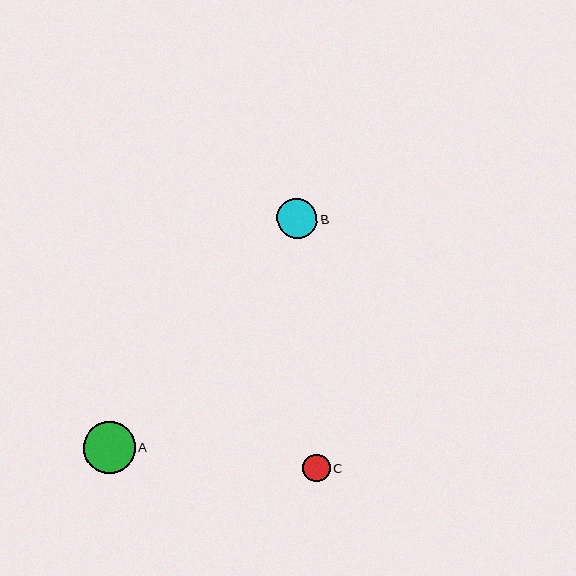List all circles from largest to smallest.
From largest to smallest: A, B, C.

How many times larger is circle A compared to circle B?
Circle A is approximately 1.3 times the size of circle B.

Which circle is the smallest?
Circle C is the smallest with a size of approximately 27 pixels.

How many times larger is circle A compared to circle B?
Circle A is approximately 1.3 times the size of circle B.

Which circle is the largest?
Circle A is the largest with a size of approximately 51 pixels.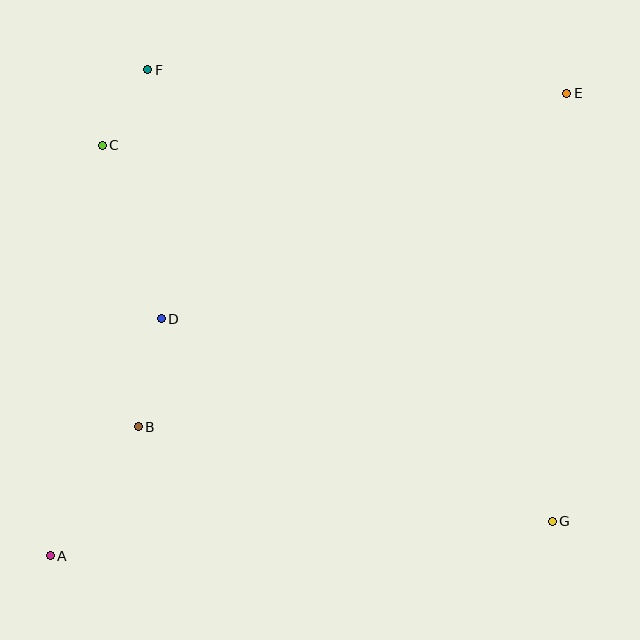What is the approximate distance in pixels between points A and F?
The distance between A and F is approximately 496 pixels.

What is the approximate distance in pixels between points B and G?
The distance between B and G is approximately 425 pixels.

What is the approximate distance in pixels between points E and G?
The distance between E and G is approximately 428 pixels.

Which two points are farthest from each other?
Points A and E are farthest from each other.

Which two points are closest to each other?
Points C and F are closest to each other.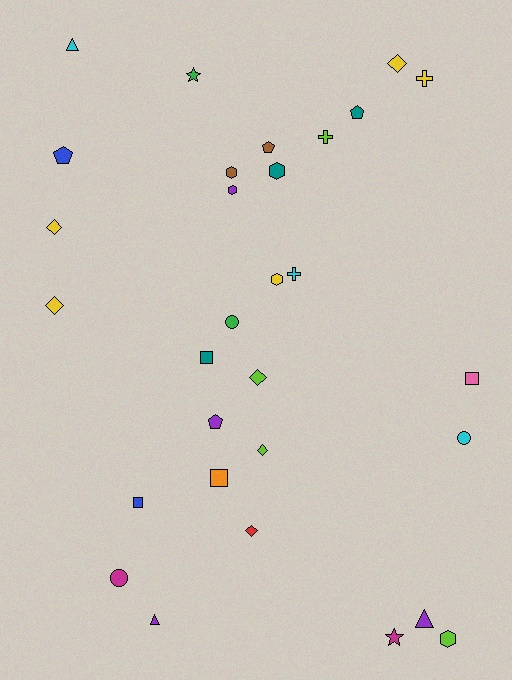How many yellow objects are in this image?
There are 5 yellow objects.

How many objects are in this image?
There are 30 objects.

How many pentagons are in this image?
There are 4 pentagons.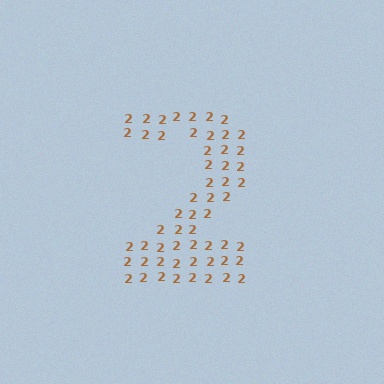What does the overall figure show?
The overall figure shows the digit 2.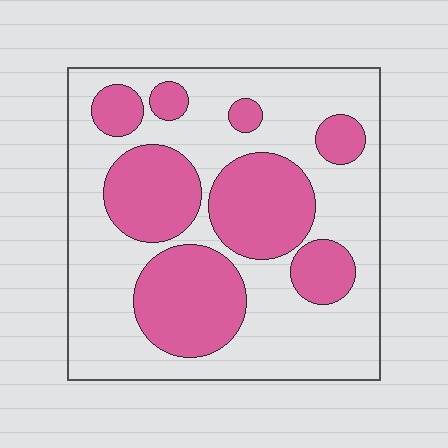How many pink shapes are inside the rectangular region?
8.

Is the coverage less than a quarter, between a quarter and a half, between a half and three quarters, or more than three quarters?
Between a quarter and a half.